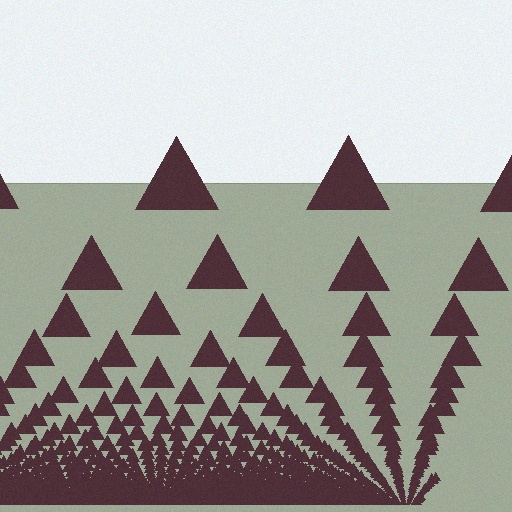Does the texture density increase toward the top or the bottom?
Density increases toward the bottom.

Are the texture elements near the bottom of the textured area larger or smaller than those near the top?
Smaller. The gradient is inverted — elements near the bottom are smaller and denser.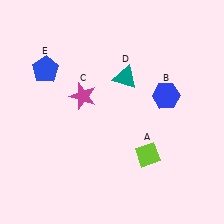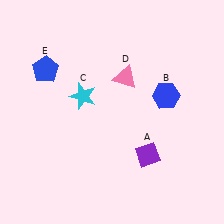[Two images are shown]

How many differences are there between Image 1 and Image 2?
There are 3 differences between the two images.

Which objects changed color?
A changed from lime to purple. C changed from magenta to cyan. D changed from teal to pink.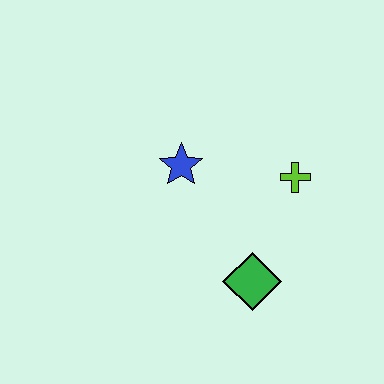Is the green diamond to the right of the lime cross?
No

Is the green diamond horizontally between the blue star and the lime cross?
Yes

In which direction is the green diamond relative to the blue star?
The green diamond is below the blue star.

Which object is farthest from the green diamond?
The blue star is farthest from the green diamond.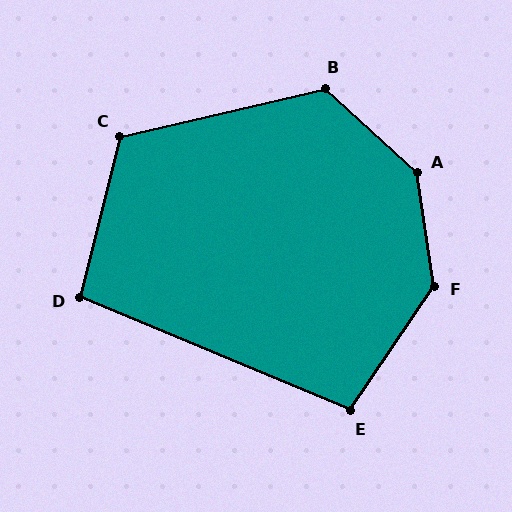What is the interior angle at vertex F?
Approximately 137 degrees (obtuse).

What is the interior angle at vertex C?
Approximately 117 degrees (obtuse).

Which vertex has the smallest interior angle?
D, at approximately 99 degrees.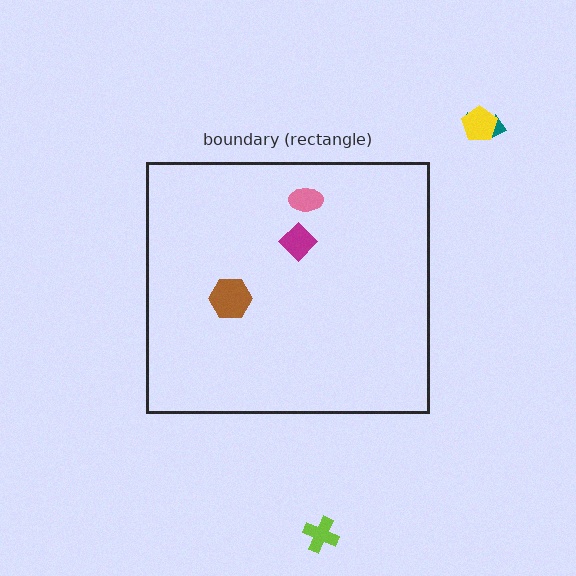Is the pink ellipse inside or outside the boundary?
Inside.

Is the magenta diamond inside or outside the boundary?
Inside.